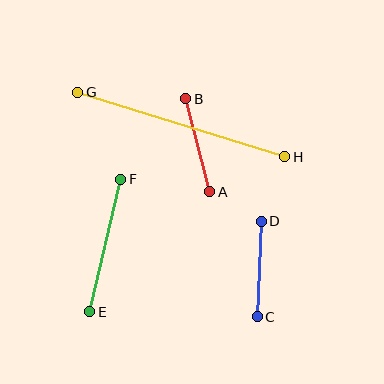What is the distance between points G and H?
The distance is approximately 217 pixels.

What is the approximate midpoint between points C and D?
The midpoint is at approximately (259, 269) pixels.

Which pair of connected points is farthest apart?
Points G and H are farthest apart.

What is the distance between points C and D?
The distance is approximately 95 pixels.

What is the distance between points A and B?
The distance is approximately 96 pixels.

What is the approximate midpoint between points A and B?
The midpoint is at approximately (198, 145) pixels.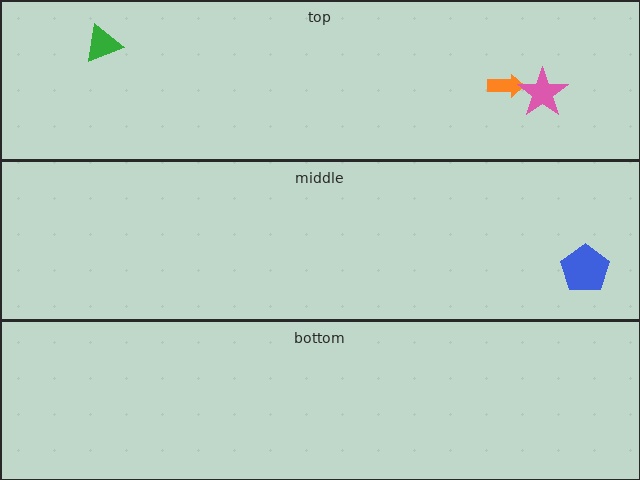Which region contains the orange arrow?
The top region.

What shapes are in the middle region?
The blue pentagon.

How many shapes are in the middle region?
1.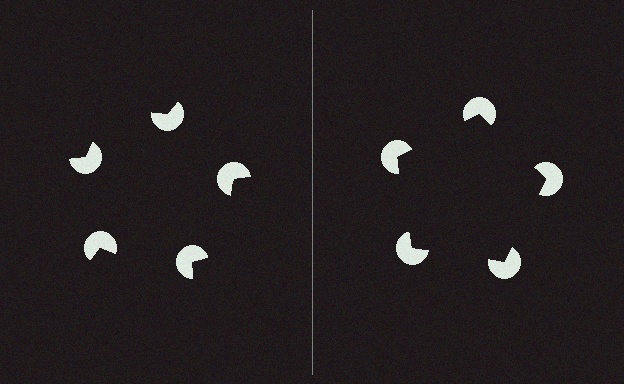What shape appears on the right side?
An illusory pentagon.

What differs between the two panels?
The pac-man discs are positioned identically on both sides; only the wedge orientations differ. On the right they align to a pentagon; on the left they are misaligned.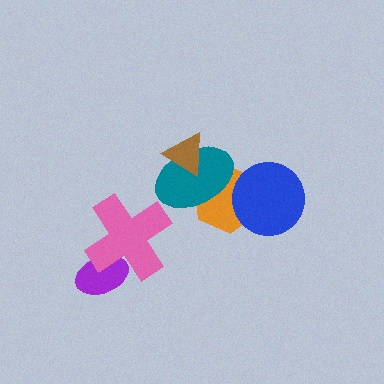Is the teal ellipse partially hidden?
Yes, it is partially covered by another shape.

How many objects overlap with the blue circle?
1 object overlaps with the blue circle.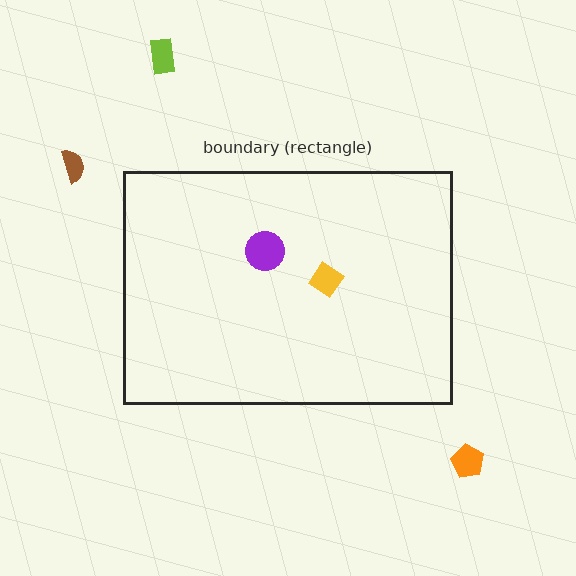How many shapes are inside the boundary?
2 inside, 3 outside.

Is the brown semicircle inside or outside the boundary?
Outside.